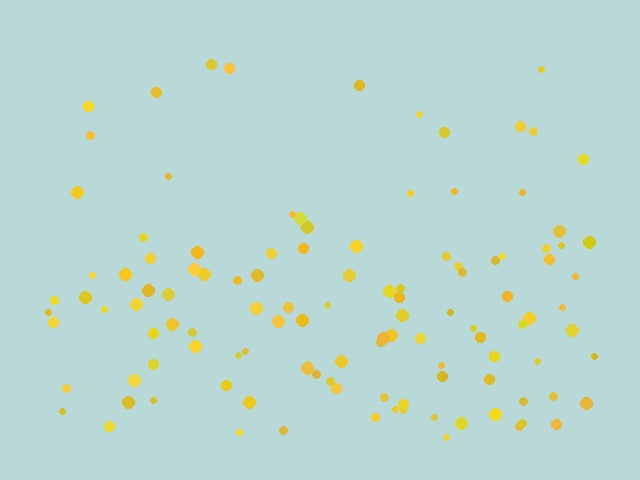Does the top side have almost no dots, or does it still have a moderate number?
Still a moderate number, just noticeably fewer than the bottom.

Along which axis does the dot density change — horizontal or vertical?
Vertical.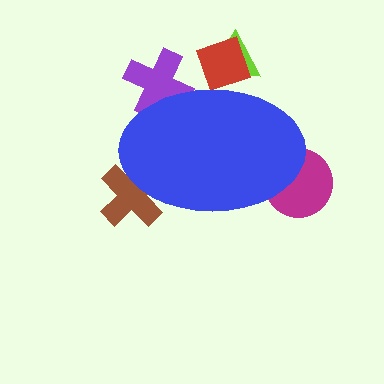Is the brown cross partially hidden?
Yes, the brown cross is partially hidden behind the blue ellipse.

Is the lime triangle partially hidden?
Yes, the lime triangle is partially hidden behind the blue ellipse.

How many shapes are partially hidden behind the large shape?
5 shapes are partially hidden.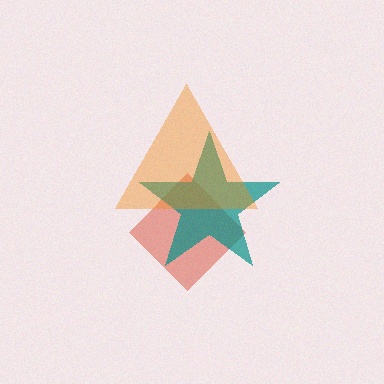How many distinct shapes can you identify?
There are 3 distinct shapes: a red diamond, a teal star, an orange triangle.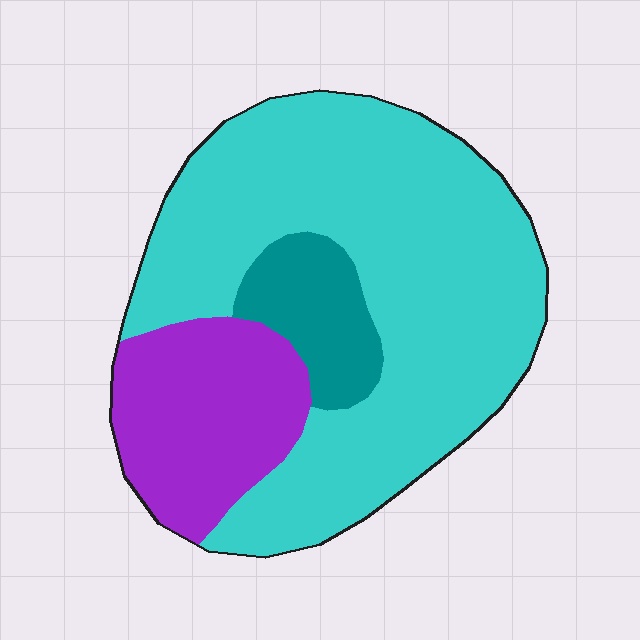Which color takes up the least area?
Teal, at roughly 10%.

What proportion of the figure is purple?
Purple covers roughly 20% of the figure.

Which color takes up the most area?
Cyan, at roughly 65%.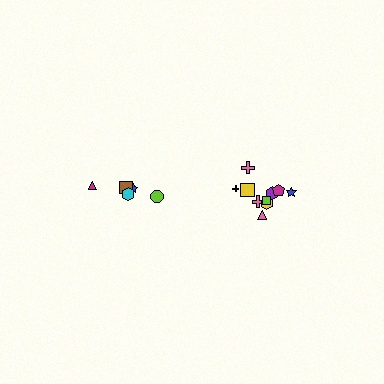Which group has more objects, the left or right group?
The right group.